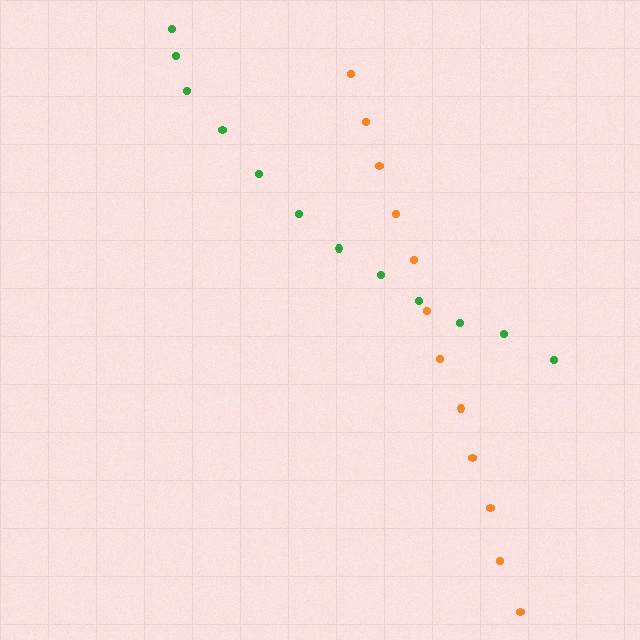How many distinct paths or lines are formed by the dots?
There are 2 distinct paths.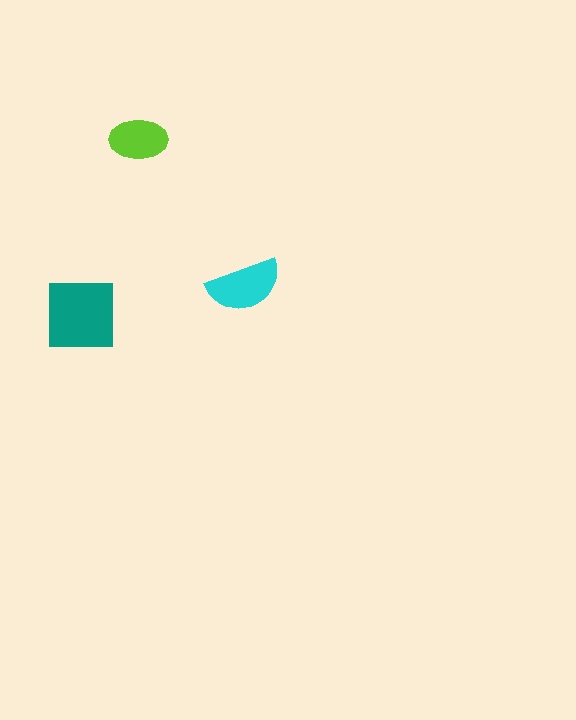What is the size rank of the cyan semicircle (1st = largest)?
2nd.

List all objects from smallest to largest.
The lime ellipse, the cyan semicircle, the teal square.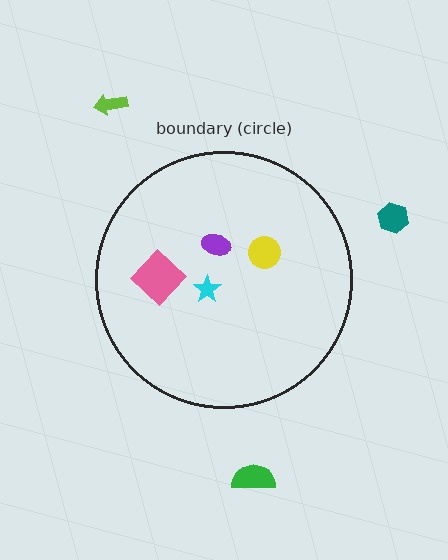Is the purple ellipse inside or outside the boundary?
Inside.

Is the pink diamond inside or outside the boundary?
Inside.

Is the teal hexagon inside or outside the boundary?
Outside.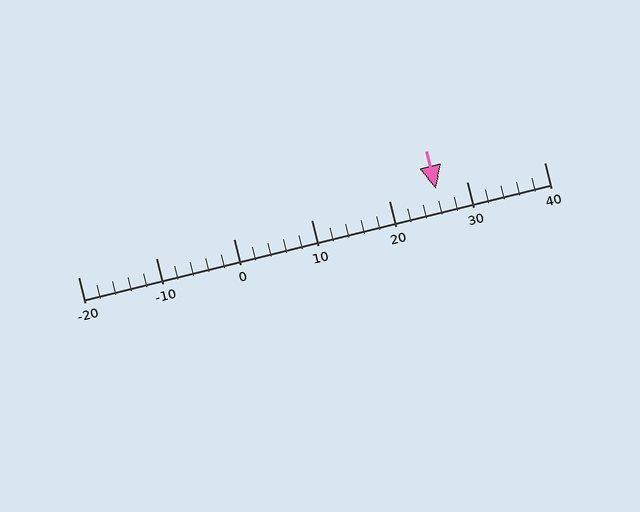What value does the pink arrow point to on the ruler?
The pink arrow points to approximately 26.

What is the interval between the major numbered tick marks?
The major tick marks are spaced 10 units apart.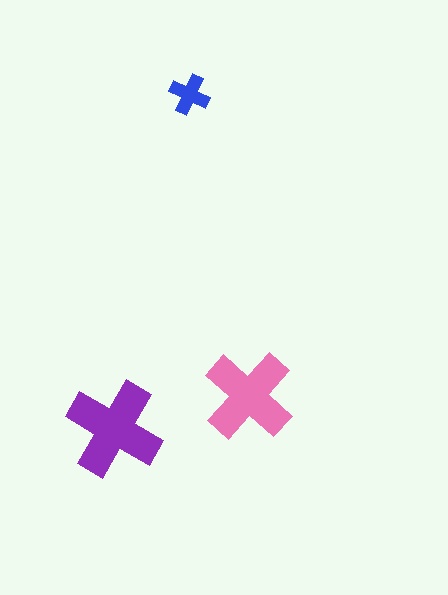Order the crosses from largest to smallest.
the purple one, the pink one, the blue one.